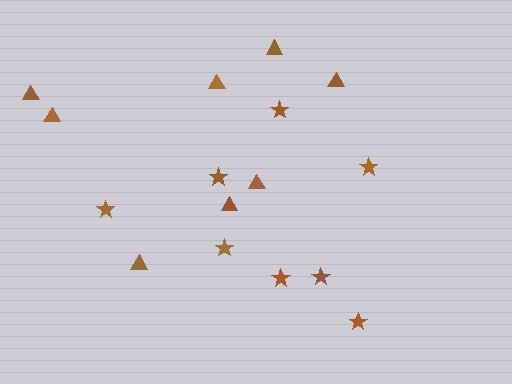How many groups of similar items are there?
There are 2 groups: one group of stars (8) and one group of triangles (8).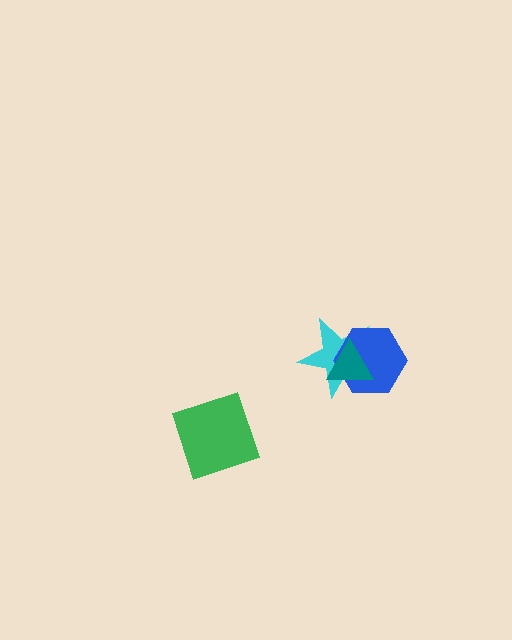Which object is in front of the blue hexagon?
The teal triangle is in front of the blue hexagon.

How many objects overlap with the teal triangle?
2 objects overlap with the teal triangle.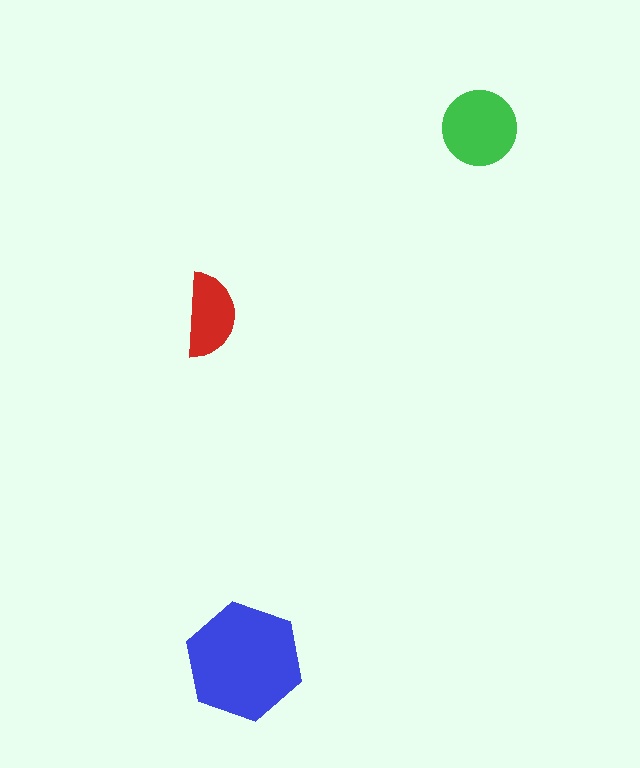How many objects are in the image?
There are 3 objects in the image.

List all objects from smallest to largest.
The red semicircle, the green circle, the blue hexagon.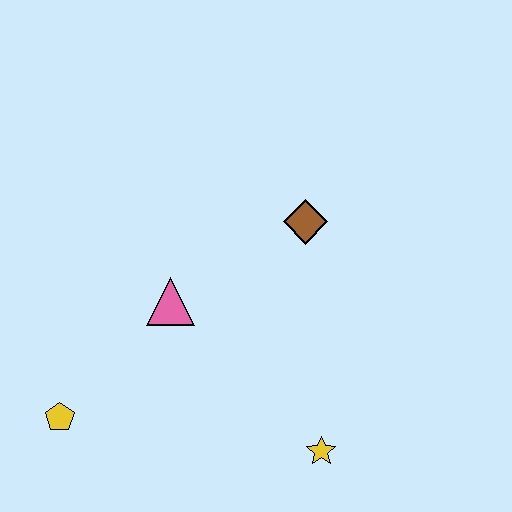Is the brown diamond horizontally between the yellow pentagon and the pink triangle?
No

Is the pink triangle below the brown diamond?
Yes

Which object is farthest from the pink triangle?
The yellow star is farthest from the pink triangle.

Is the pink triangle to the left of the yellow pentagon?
No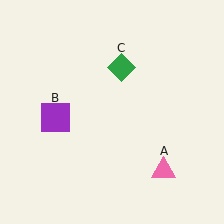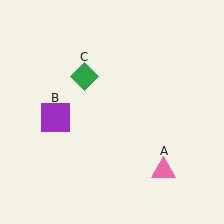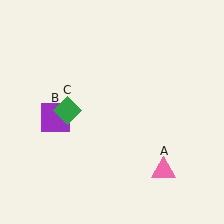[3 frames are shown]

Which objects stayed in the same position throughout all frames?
Pink triangle (object A) and purple square (object B) remained stationary.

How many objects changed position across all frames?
1 object changed position: green diamond (object C).